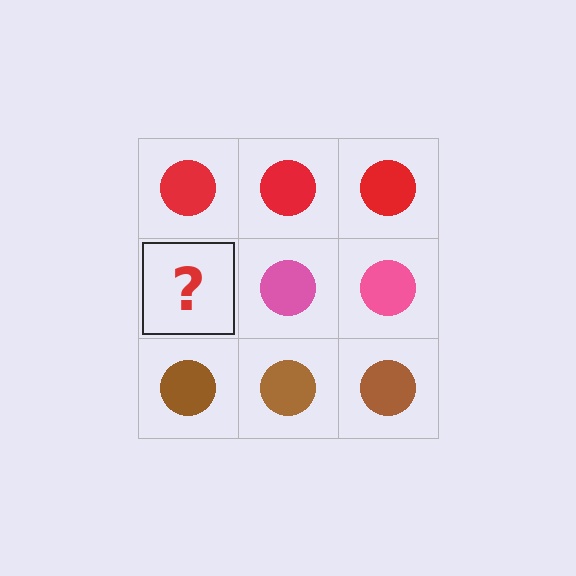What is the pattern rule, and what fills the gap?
The rule is that each row has a consistent color. The gap should be filled with a pink circle.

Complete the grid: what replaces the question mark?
The question mark should be replaced with a pink circle.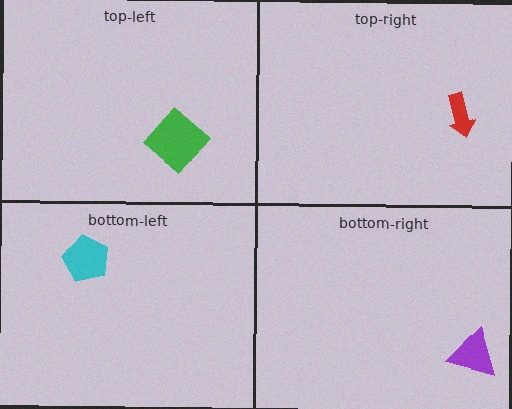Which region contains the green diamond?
The top-left region.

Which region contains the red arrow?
The top-right region.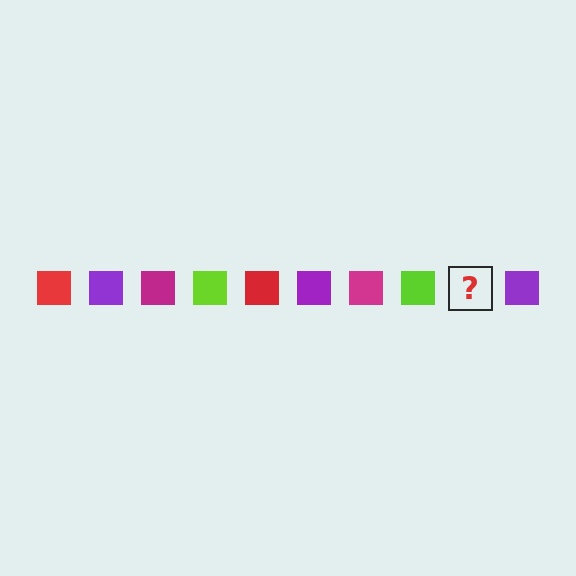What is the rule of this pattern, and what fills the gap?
The rule is that the pattern cycles through red, purple, magenta, lime squares. The gap should be filled with a red square.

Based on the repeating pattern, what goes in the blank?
The blank should be a red square.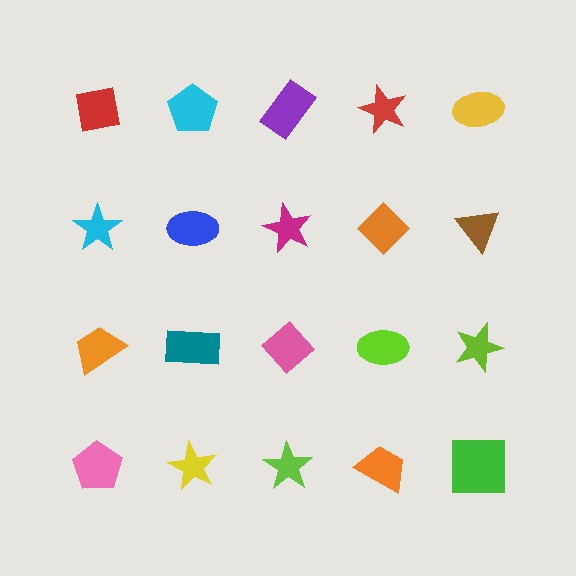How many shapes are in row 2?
5 shapes.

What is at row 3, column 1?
An orange trapezoid.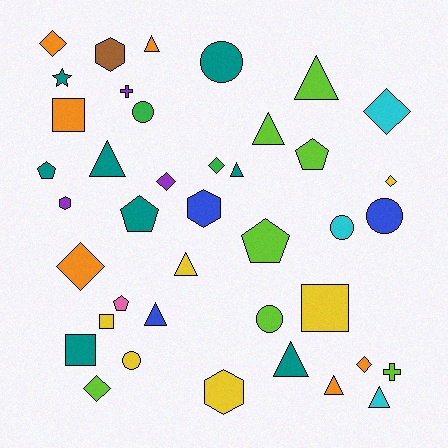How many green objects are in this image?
There are 2 green objects.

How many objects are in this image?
There are 40 objects.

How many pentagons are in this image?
There are 5 pentagons.